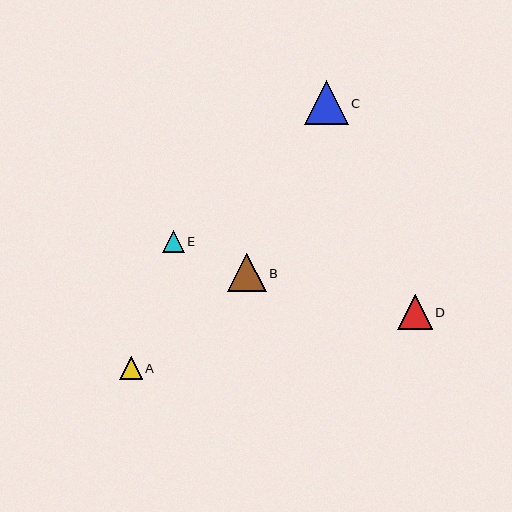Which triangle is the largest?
Triangle C is the largest with a size of approximately 44 pixels.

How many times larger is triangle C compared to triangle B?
Triangle C is approximately 1.1 times the size of triangle B.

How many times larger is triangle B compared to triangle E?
Triangle B is approximately 1.7 times the size of triangle E.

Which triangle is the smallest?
Triangle E is the smallest with a size of approximately 22 pixels.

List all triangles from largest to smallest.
From largest to smallest: C, B, D, A, E.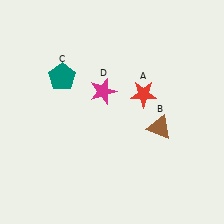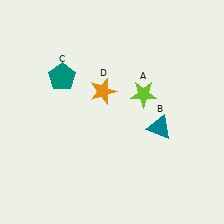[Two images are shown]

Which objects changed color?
A changed from red to lime. B changed from brown to teal. D changed from magenta to orange.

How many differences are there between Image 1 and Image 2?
There are 3 differences between the two images.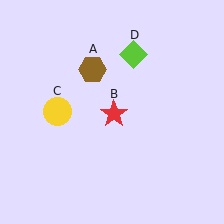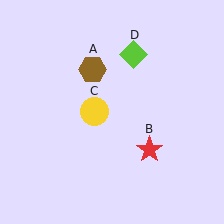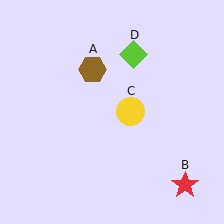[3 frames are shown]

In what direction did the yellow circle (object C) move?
The yellow circle (object C) moved right.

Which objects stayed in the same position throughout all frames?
Brown hexagon (object A) and lime diamond (object D) remained stationary.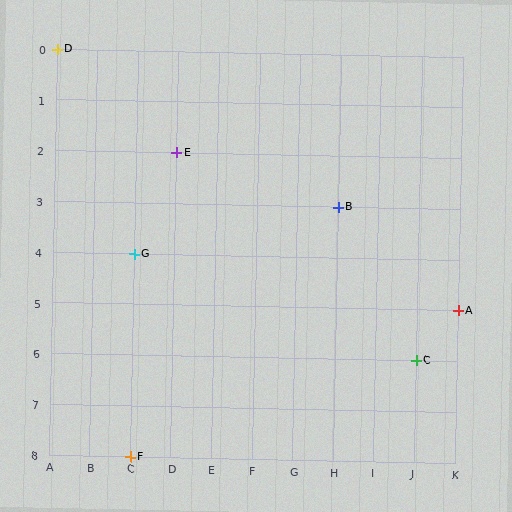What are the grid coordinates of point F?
Point F is at grid coordinates (C, 8).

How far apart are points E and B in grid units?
Points E and B are 4 columns and 1 row apart (about 4.1 grid units diagonally).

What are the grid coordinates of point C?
Point C is at grid coordinates (J, 6).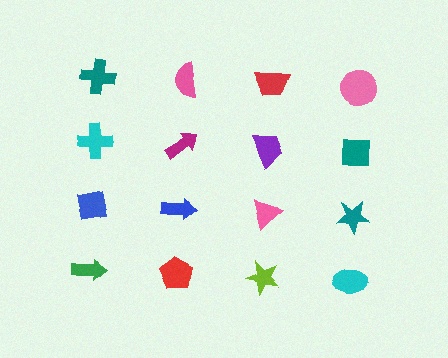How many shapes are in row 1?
4 shapes.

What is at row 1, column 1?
A teal cross.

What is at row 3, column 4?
A teal star.